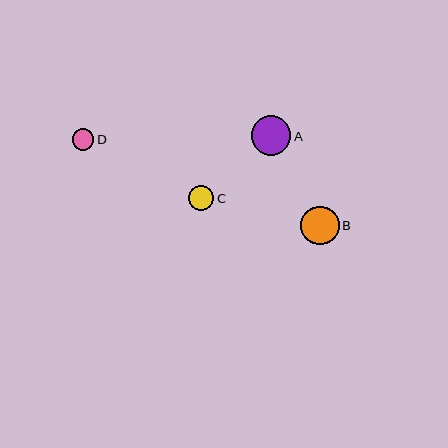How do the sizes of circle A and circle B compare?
Circle A and circle B are approximately the same size.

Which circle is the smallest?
Circle D is the smallest with a size of approximately 22 pixels.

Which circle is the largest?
Circle A is the largest with a size of approximately 40 pixels.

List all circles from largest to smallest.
From largest to smallest: A, B, C, D.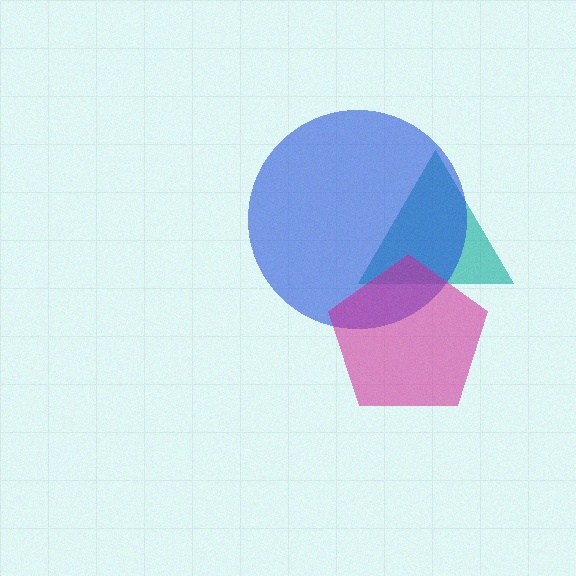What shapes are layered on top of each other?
The layered shapes are: a teal triangle, a blue circle, a magenta pentagon.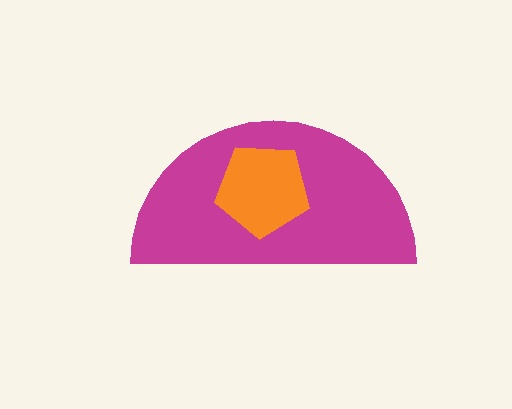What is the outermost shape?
The magenta semicircle.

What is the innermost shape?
The orange pentagon.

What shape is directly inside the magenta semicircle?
The orange pentagon.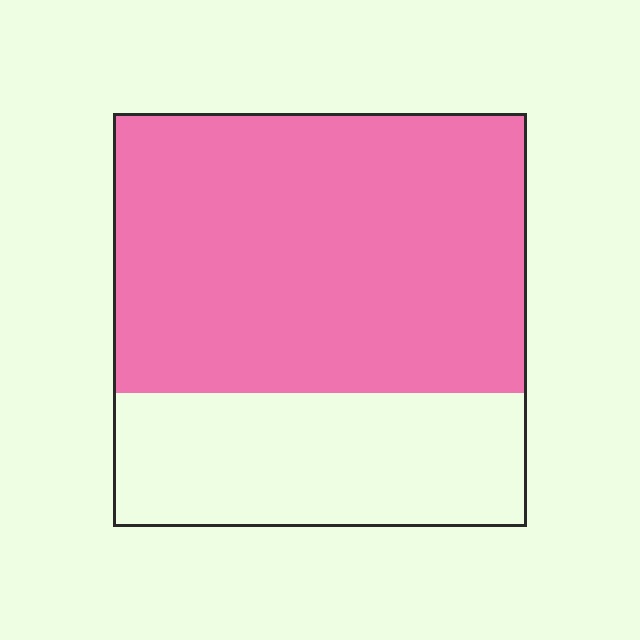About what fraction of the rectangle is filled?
About two thirds (2/3).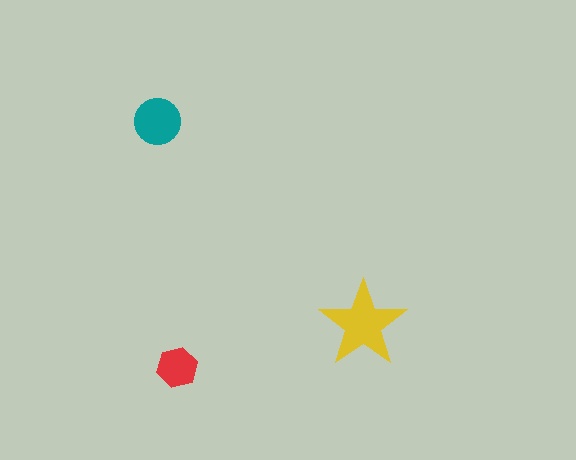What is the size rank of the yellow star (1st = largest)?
1st.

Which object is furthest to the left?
The teal circle is leftmost.